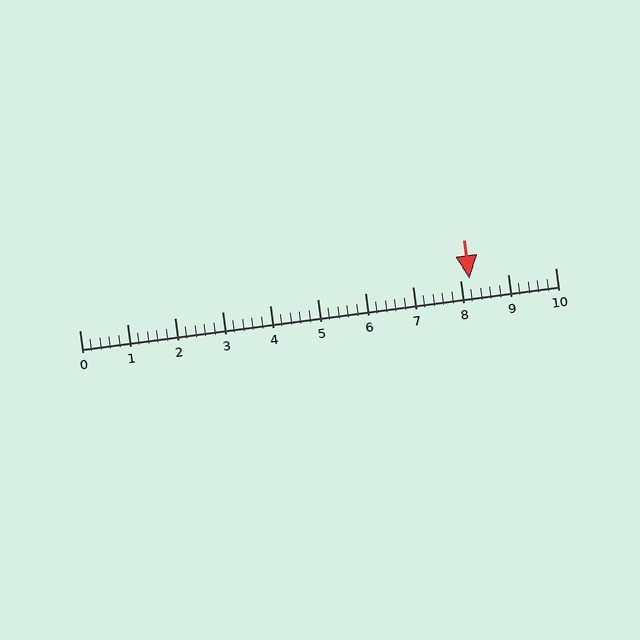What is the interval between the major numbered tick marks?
The major tick marks are spaced 1 units apart.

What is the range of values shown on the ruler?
The ruler shows values from 0 to 10.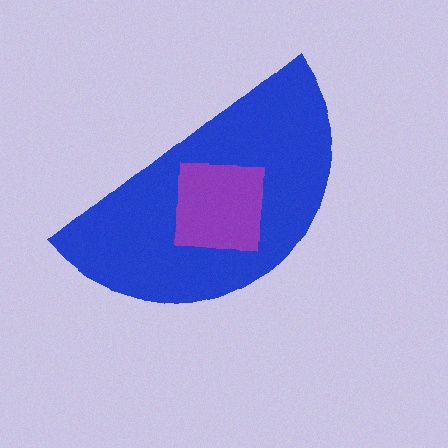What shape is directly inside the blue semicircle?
The purple square.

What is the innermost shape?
The purple square.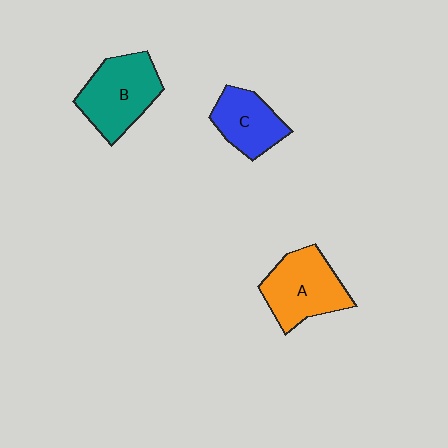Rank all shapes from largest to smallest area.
From largest to smallest: B (teal), A (orange), C (blue).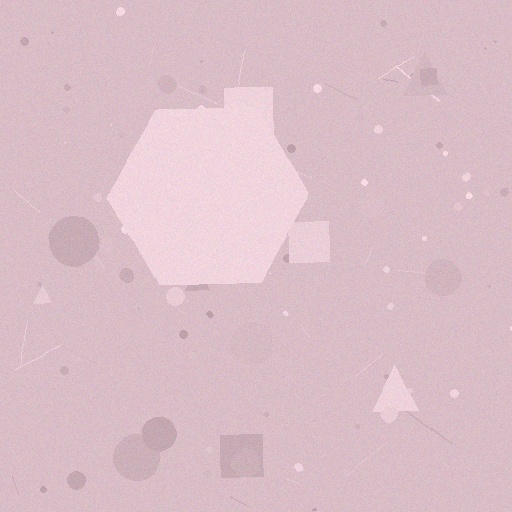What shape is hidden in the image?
A hexagon is hidden in the image.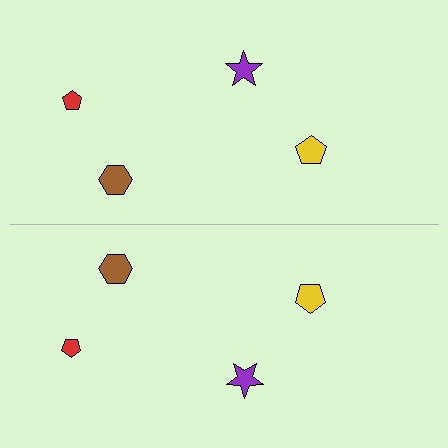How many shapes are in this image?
There are 8 shapes in this image.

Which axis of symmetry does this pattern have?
The pattern has a horizontal axis of symmetry running through the center of the image.